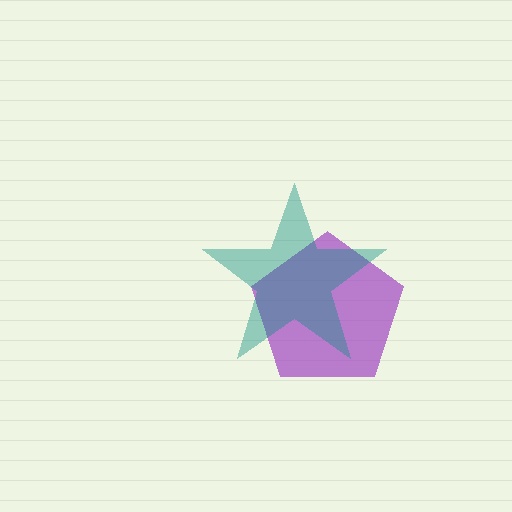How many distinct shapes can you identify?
There are 2 distinct shapes: a purple pentagon, a teal star.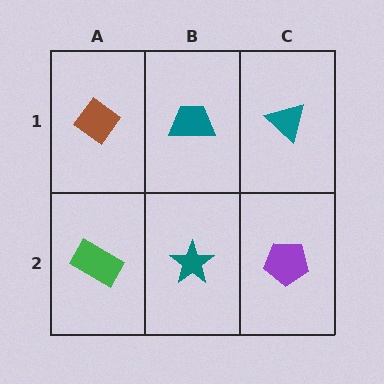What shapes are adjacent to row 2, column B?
A teal trapezoid (row 1, column B), a green rectangle (row 2, column A), a purple pentagon (row 2, column C).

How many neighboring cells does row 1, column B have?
3.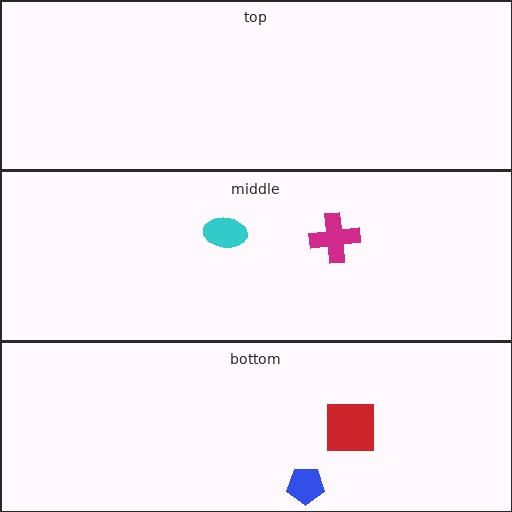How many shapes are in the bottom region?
2.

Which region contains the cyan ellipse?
The middle region.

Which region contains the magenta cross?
The middle region.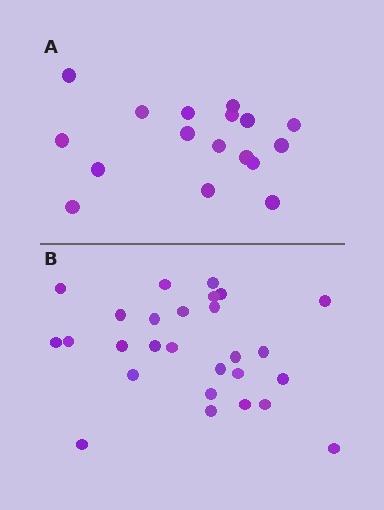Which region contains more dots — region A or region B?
Region B (the bottom region) has more dots.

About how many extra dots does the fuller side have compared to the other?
Region B has roughly 10 or so more dots than region A.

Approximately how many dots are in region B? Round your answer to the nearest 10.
About 30 dots. (The exact count is 27, which rounds to 30.)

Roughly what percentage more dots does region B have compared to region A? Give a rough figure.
About 60% more.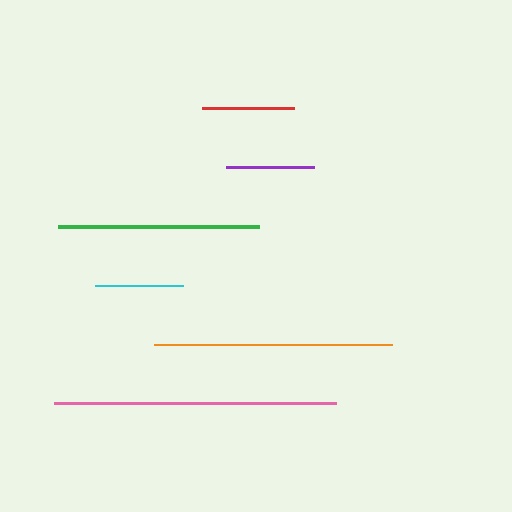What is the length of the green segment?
The green segment is approximately 201 pixels long.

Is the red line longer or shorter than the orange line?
The orange line is longer than the red line.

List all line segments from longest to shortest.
From longest to shortest: pink, orange, green, red, cyan, purple.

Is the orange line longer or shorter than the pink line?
The pink line is longer than the orange line.